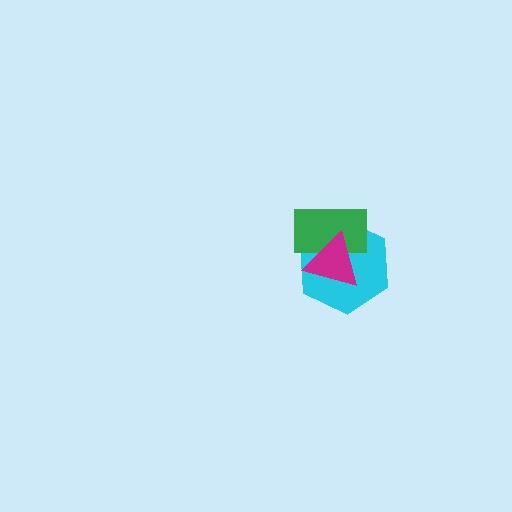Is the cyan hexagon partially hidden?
Yes, it is partially covered by another shape.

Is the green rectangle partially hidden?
Yes, it is partially covered by another shape.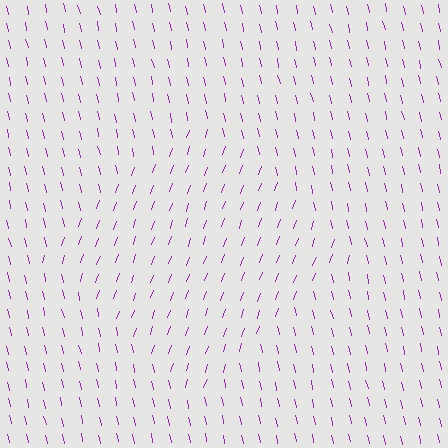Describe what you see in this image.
The image is filled with small purple line segments. A diamond region in the image has lines oriented differently from the surrounding lines, creating a visible texture boundary.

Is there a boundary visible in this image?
Yes, there is a texture boundary formed by a change in line orientation.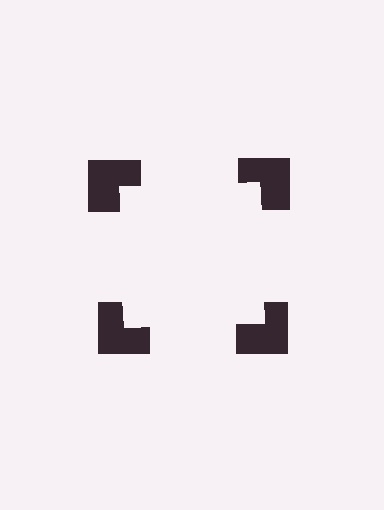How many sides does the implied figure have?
4 sides.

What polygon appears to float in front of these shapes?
An illusory square — its edges are inferred from the aligned wedge cuts in the notched squares, not physically drawn.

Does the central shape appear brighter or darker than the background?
It typically appears slightly brighter than the background, even though no actual brightness change is drawn.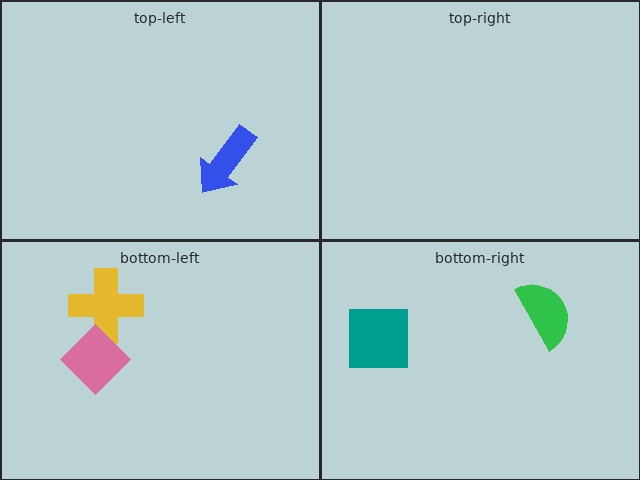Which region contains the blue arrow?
The top-left region.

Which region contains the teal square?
The bottom-right region.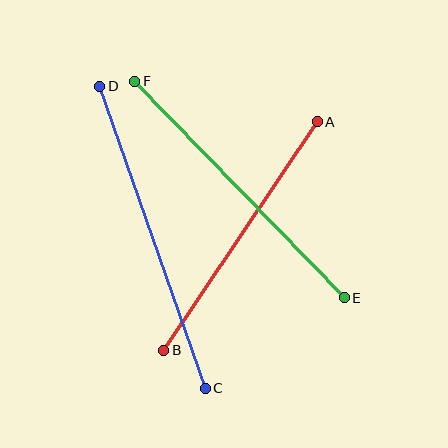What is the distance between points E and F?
The distance is approximately 301 pixels.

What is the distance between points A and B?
The distance is approximately 275 pixels.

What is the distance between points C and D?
The distance is approximately 319 pixels.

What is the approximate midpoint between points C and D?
The midpoint is at approximately (152, 237) pixels.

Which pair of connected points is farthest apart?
Points C and D are farthest apart.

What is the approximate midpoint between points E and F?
The midpoint is at approximately (240, 190) pixels.